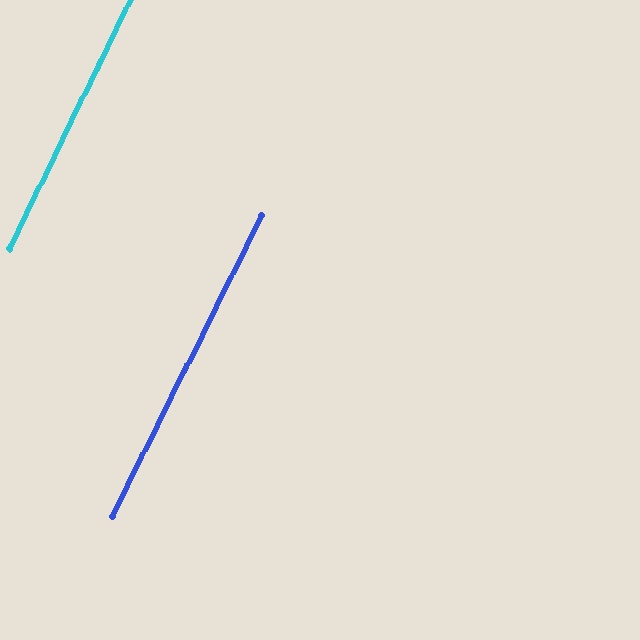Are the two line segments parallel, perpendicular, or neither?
Parallel — their directions differ by only 0.8°.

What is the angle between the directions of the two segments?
Approximately 1 degree.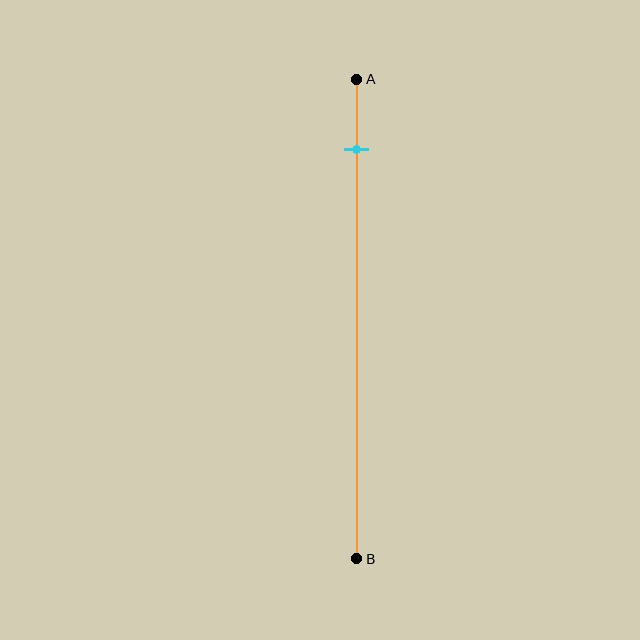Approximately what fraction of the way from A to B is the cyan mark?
The cyan mark is approximately 15% of the way from A to B.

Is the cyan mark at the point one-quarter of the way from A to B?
No, the mark is at about 15% from A, not at the 25% one-quarter point.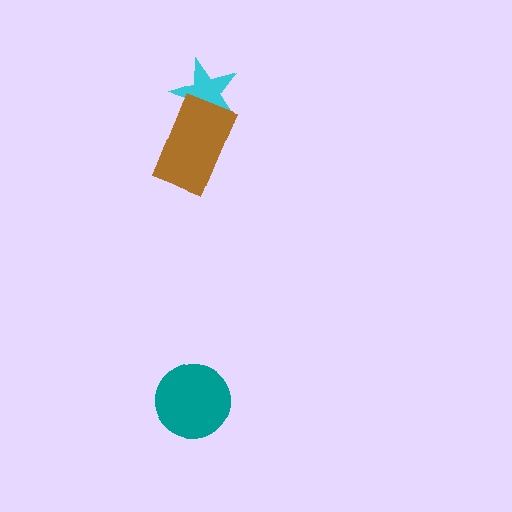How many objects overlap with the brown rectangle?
1 object overlaps with the brown rectangle.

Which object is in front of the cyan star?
The brown rectangle is in front of the cyan star.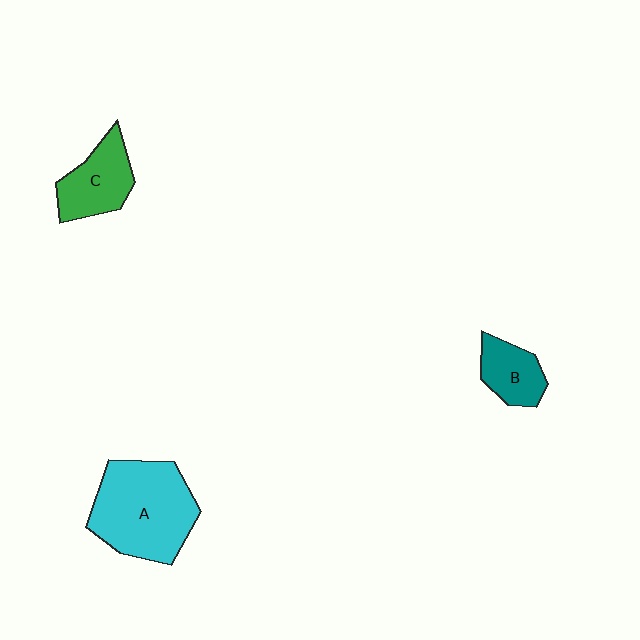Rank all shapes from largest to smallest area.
From largest to smallest: A (cyan), C (green), B (teal).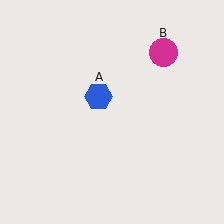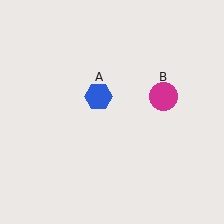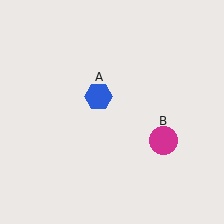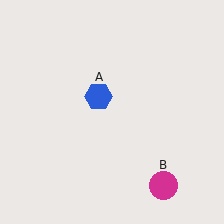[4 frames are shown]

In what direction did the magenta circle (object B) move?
The magenta circle (object B) moved down.